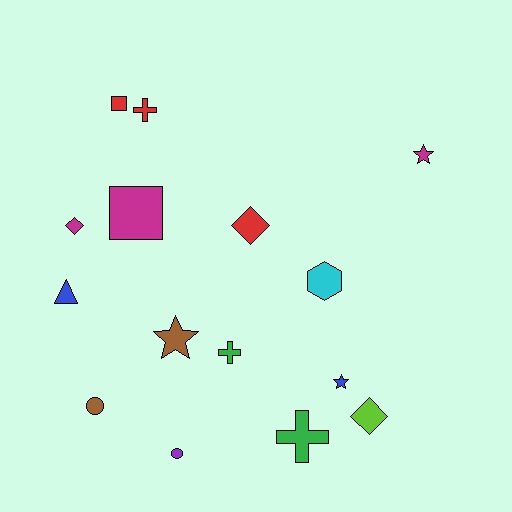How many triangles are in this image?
There is 1 triangle.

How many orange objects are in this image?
There are no orange objects.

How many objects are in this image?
There are 15 objects.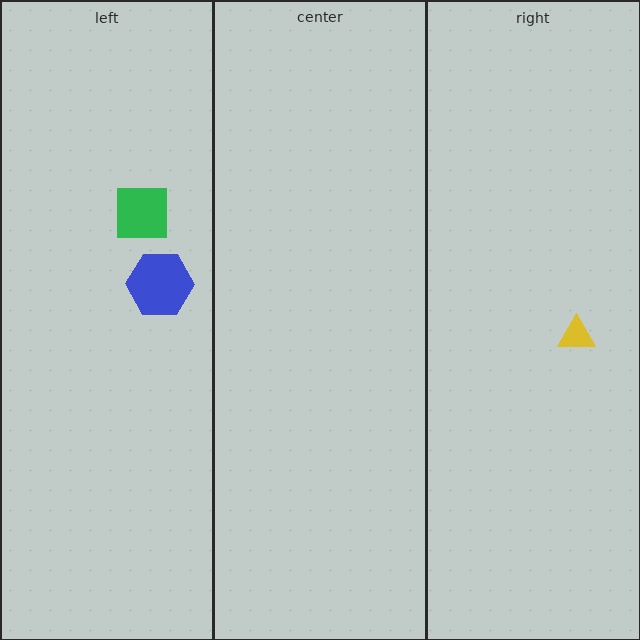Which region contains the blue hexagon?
The left region.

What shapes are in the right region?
The yellow triangle.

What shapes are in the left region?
The green square, the blue hexagon.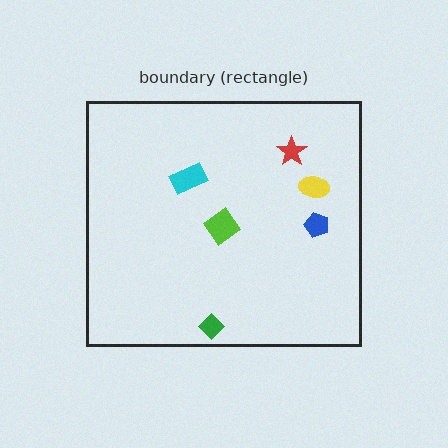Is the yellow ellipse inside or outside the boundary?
Inside.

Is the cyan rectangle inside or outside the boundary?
Inside.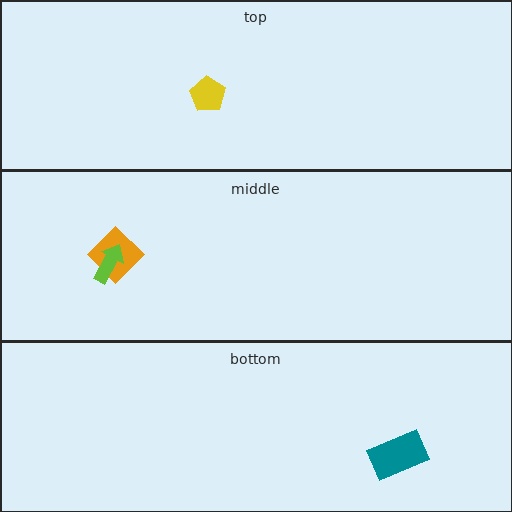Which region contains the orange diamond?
The middle region.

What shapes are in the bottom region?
The teal rectangle.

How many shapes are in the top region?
1.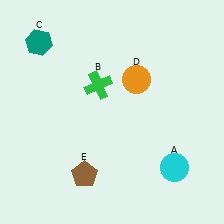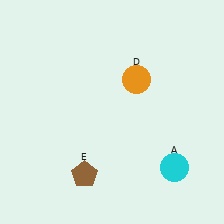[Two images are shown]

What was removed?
The teal hexagon (C), the green cross (B) were removed in Image 2.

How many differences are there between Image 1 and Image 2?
There are 2 differences between the two images.